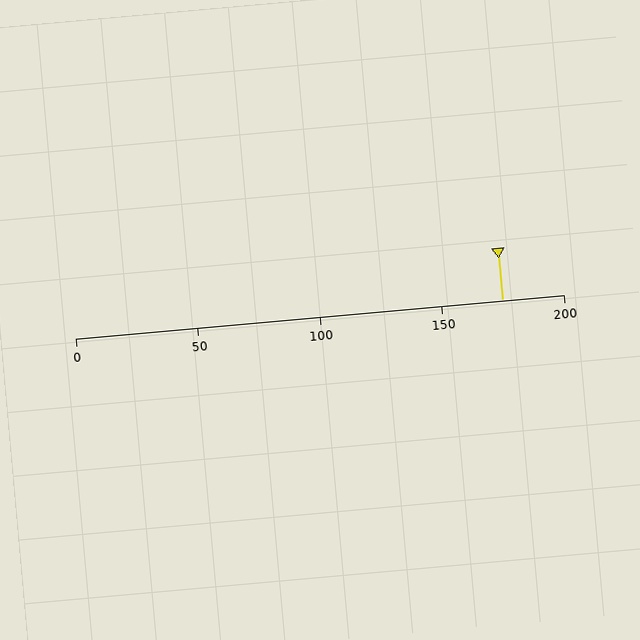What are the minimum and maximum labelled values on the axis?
The axis runs from 0 to 200.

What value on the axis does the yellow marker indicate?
The marker indicates approximately 175.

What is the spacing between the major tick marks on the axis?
The major ticks are spaced 50 apart.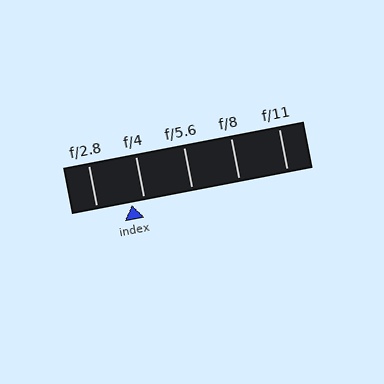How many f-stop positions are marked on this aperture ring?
There are 5 f-stop positions marked.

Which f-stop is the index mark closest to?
The index mark is closest to f/4.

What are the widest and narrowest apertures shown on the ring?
The widest aperture shown is f/2.8 and the narrowest is f/11.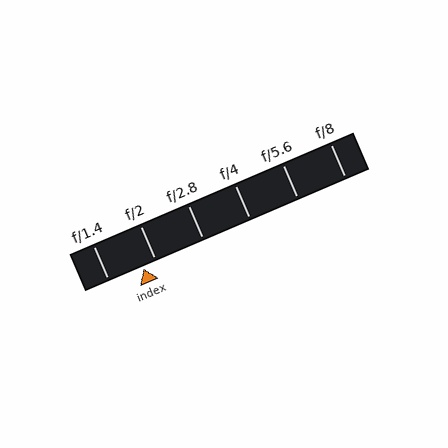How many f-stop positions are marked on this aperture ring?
There are 6 f-stop positions marked.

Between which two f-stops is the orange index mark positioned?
The index mark is between f/1.4 and f/2.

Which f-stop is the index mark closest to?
The index mark is closest to f/2.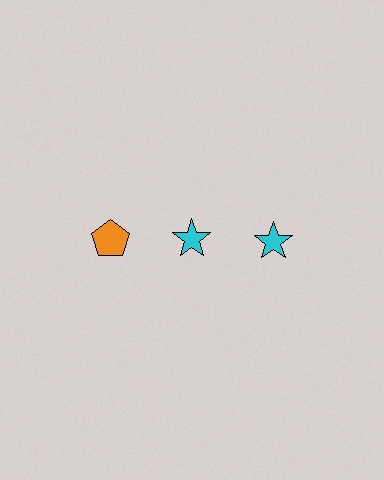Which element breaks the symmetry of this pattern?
The orange pentagon in the top row, leftmost column breaks the symmetry. All other shapes are cyan stars.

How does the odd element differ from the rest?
It differs in both color (orange instead of cyan) and shape (pentagon instead of star).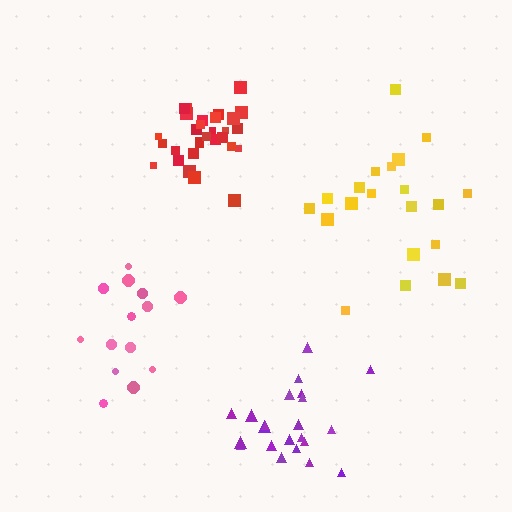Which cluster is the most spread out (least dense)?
Yellow.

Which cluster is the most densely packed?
Red.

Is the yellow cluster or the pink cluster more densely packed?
Pink.